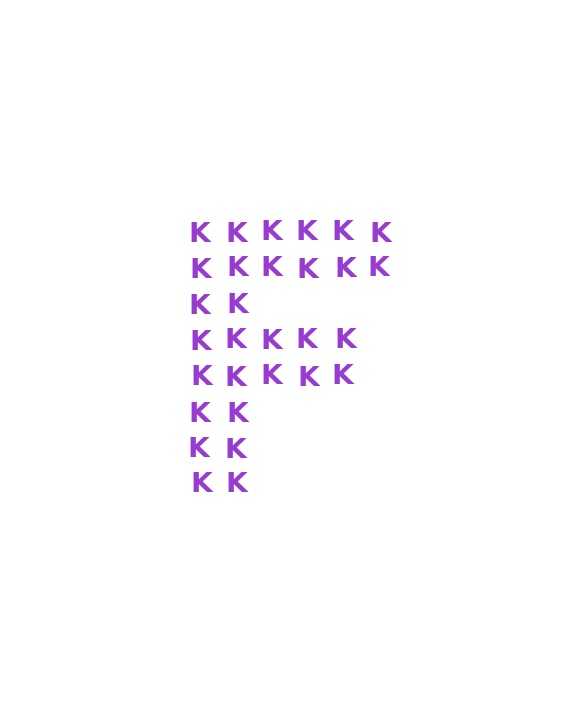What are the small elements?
The small elements are letter K's.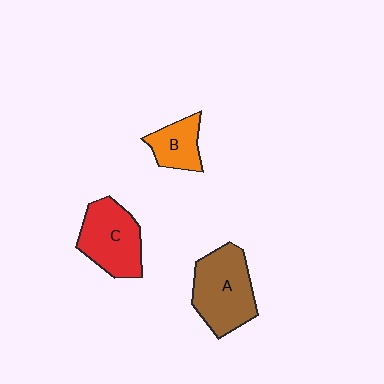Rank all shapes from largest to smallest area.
From largest to smallest: A (brown), C (red), B (orange).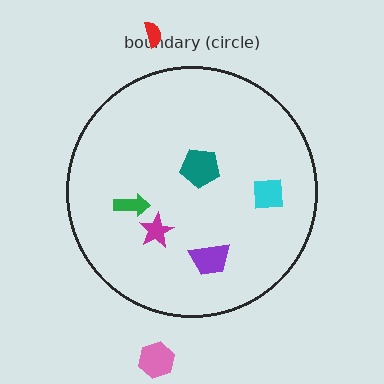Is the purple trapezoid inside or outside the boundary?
Inside.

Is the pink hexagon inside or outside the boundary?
Outside.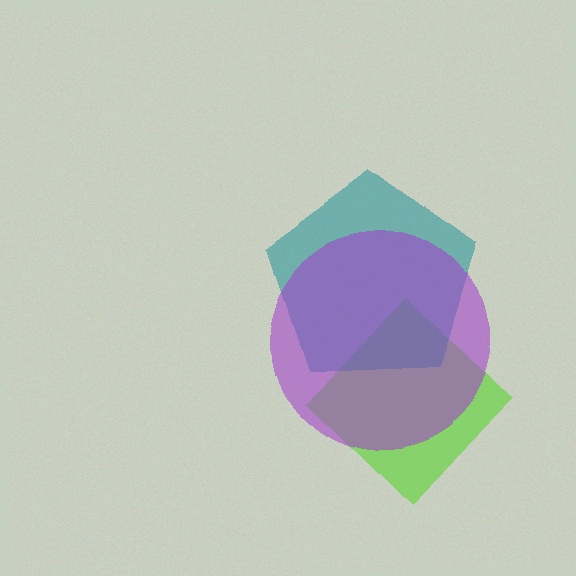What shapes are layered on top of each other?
The layered shapes are: a lime diamond, a teal pentagon, a purple circle.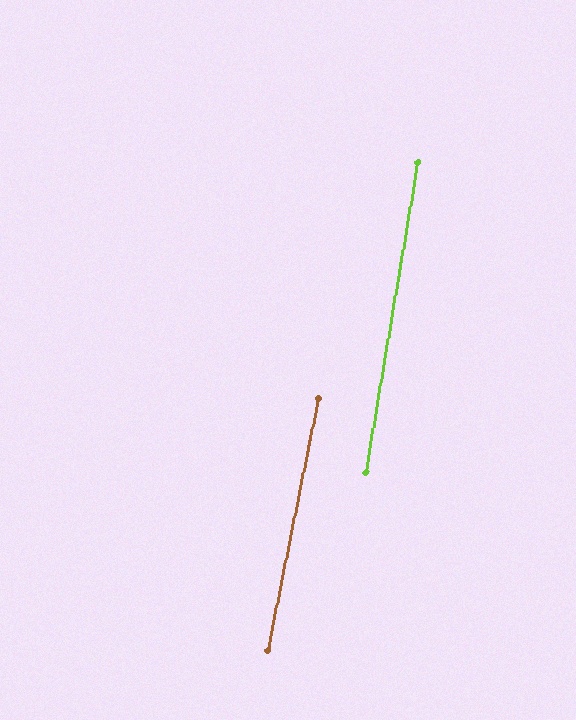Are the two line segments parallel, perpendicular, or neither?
Parallel — their directions differ by only 1.7°.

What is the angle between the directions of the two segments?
Approximately 2 degrees.